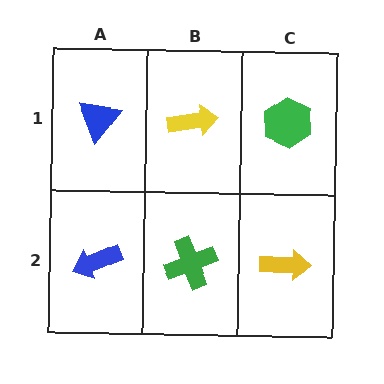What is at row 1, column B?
A yellow arrow.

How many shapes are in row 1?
3 shapes.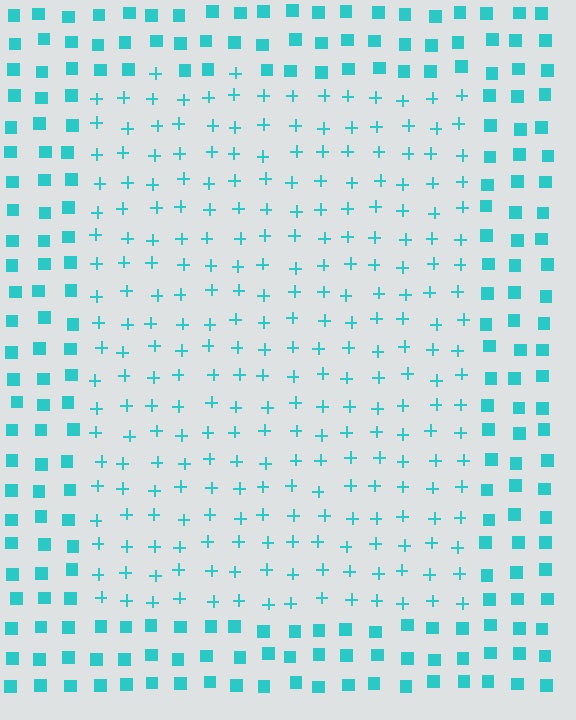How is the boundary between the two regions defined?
The boundary is defined by a change in element shape: plus signs inside vs. squares outside. All elements share the same color and spacing.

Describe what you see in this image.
The image is filled with small cyan elements arranged in a uniform grid. A rectangle-shaped region contains plus signs, while the surrounding area contains squares. The boundary is defined purely by the change in element shape.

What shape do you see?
I see a rectangle.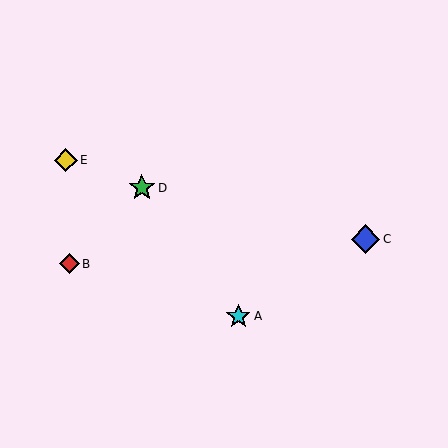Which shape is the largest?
The blue diamond (labeled C) is the largest.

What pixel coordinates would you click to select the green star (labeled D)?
Click at (142, 188) to select the green star D.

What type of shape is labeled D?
Shape D is a green star.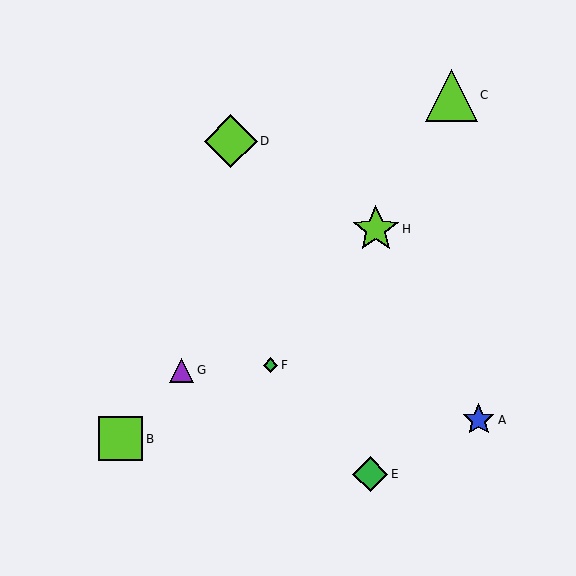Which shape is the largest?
The lime diamond (labeled D) is the largest.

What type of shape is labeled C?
Shape C is a lime triangle.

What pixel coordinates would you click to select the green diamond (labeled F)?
Click at (271, 365) to select the green diamond F.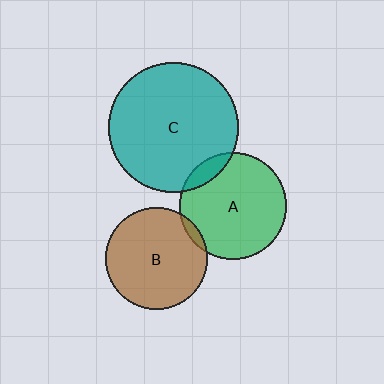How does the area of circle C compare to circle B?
Approximately 1.6 times.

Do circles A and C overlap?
Yes.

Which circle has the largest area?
Circle C (teal).